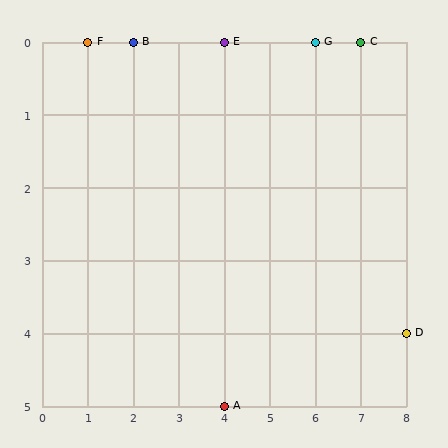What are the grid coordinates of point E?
Point E is at grid coordinates (4, 0).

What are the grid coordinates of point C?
Point C is at grid coordinates (7, 0).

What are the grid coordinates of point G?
Point G is at grid coordinates (6, 0).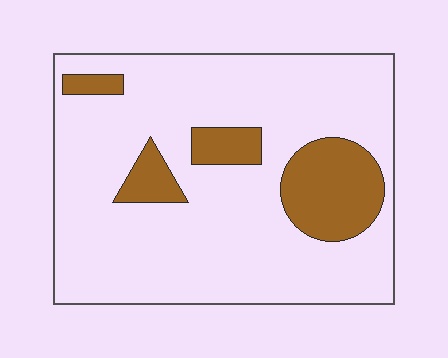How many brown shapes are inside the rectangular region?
4.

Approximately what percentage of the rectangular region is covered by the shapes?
Approximately 20%.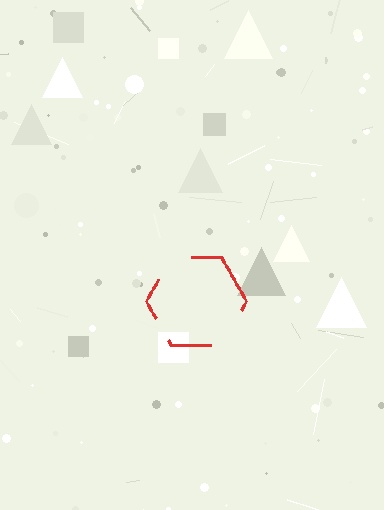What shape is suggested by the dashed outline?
The dashed outline suggests a hexagon.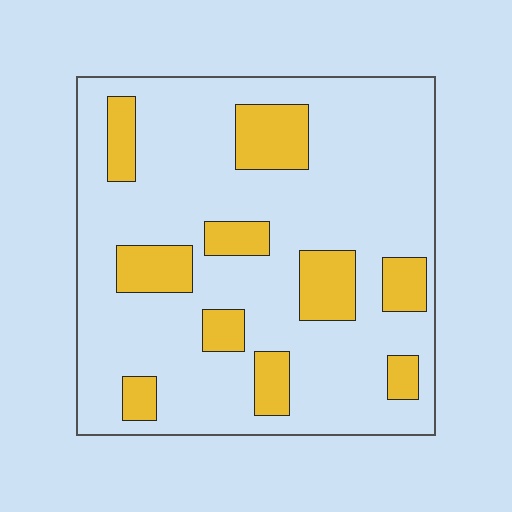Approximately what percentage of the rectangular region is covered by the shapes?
Approximately 20%.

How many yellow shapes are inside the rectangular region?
10.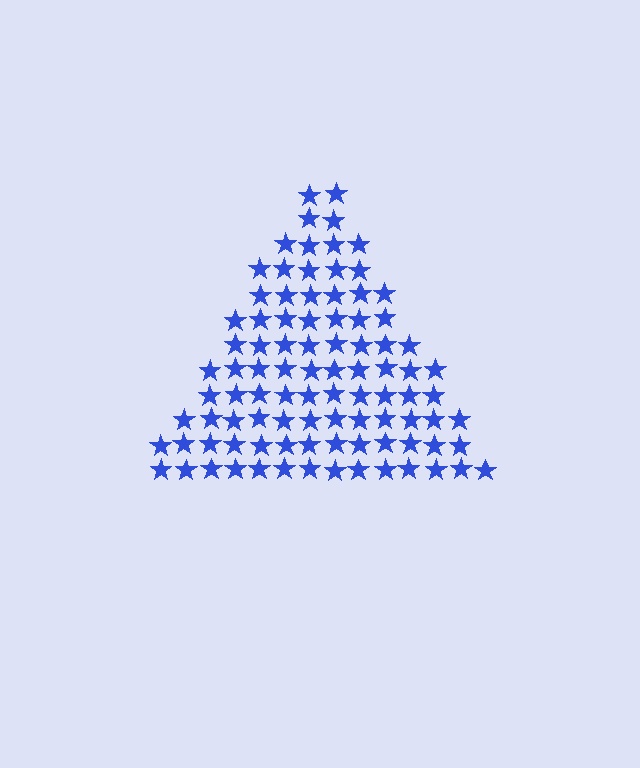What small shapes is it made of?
It is made of small stars.